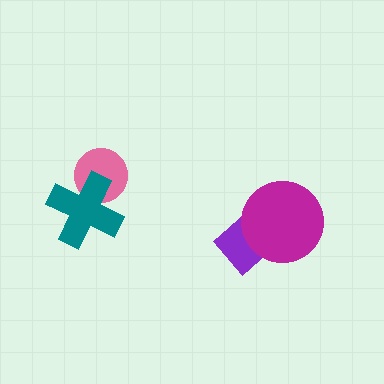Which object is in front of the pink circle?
The teal cross is in front of the pink circle.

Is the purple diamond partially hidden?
Yes, it is partially covered by another shape.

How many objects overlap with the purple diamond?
1 object overlaps with the purple diamond.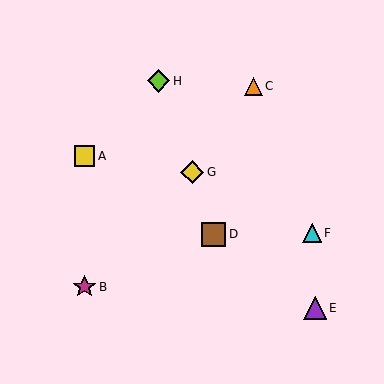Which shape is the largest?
The brown square (labeled D) is the largest.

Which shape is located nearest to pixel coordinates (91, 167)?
The yellow square (labeled A) at (85, 156) is nearest to that location.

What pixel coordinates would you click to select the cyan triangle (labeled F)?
Click at (312, 233) to select the cyan triangle F.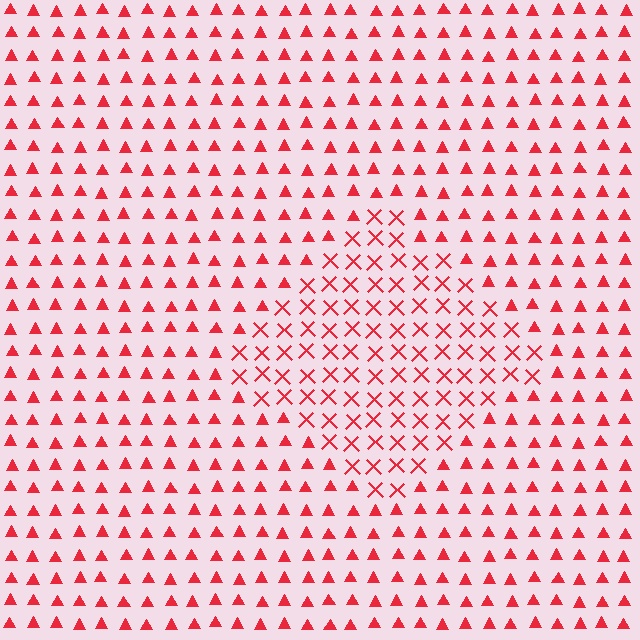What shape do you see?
I see a diamond.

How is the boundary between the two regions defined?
The boundary is defined by a change in element shape: X marks inside vs. triangles outside. All elements share the same color and spacing.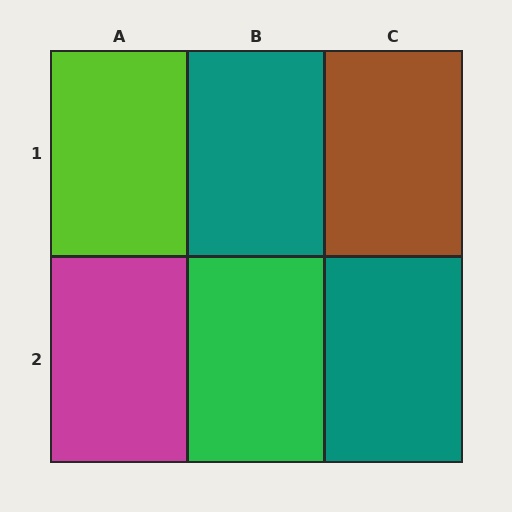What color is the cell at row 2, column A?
Magenta.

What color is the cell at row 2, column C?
Teal.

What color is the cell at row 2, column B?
Green.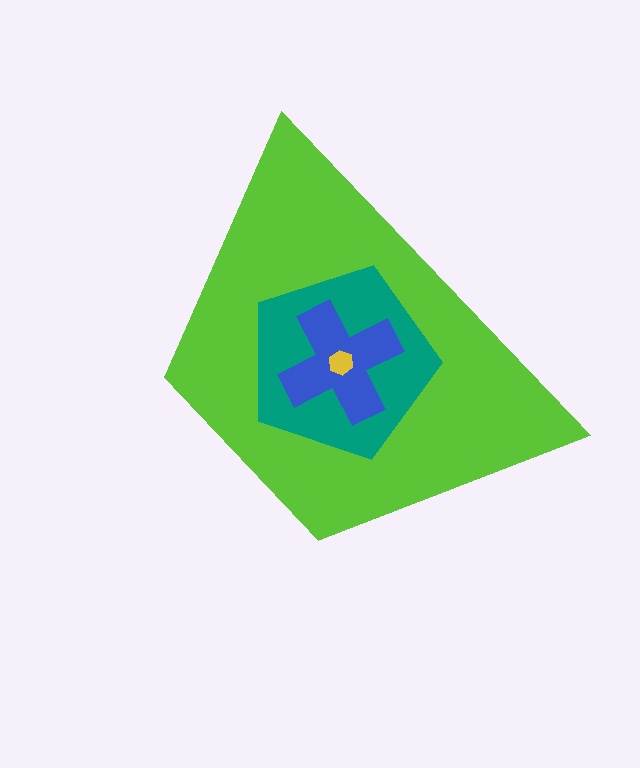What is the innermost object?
The yellow hexagon.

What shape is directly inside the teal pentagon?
The blue cross.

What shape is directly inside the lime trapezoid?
The teal pentagon.